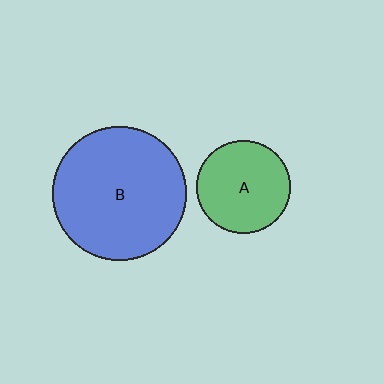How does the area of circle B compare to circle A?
Approximately 2.1 times.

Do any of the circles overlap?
No, none of the circles overlap.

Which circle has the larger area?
Circle B (blue).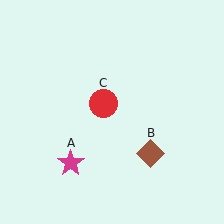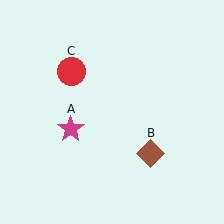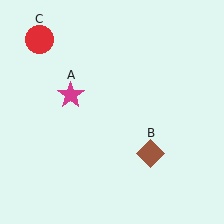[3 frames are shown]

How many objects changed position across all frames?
2 objects changed position: magenta star (object A), red circle (object C).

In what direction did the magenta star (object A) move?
The magenta star (object A) moved up.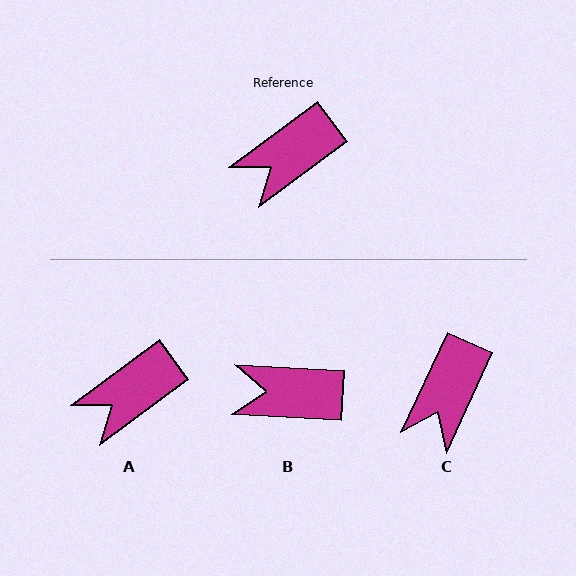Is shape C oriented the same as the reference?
No, it is off by about 29 degrees.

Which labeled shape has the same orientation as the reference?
A.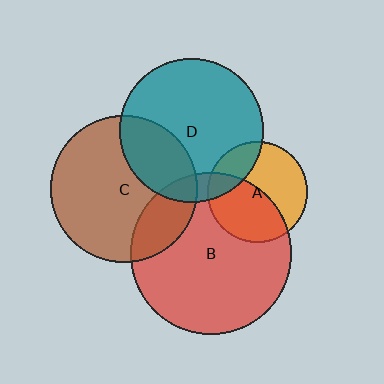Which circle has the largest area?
Circle B (red).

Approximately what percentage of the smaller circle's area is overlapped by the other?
Approximately 30%.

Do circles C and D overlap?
Yes.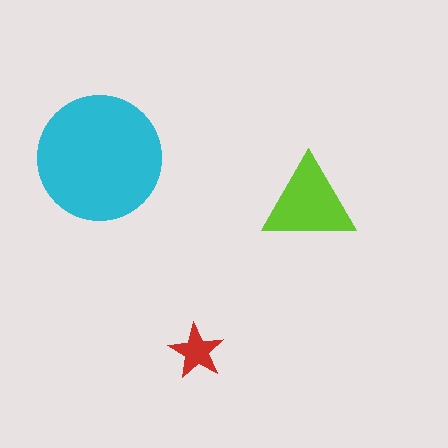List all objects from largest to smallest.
The cyan circle, the lime triangle, the red star.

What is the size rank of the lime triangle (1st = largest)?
2nd.